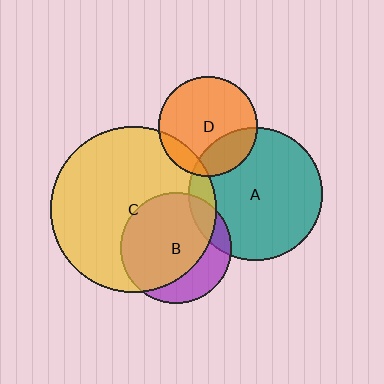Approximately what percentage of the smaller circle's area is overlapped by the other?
Approximately 15%.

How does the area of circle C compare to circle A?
Approximately 1.6 times.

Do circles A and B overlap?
Yes.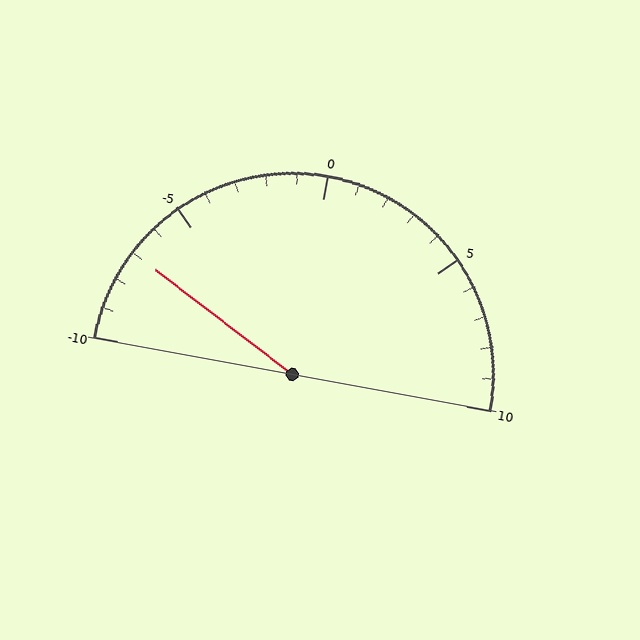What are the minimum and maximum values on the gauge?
The gauge ranges from -10 to 10.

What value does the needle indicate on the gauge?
The needle indicates approximately -7.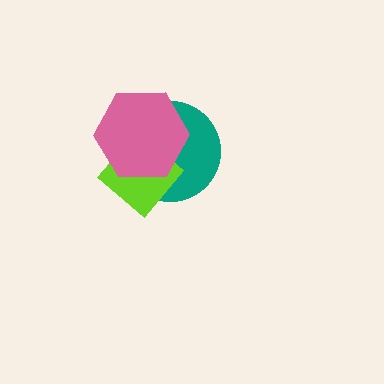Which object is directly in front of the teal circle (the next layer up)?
The lime diamond is directly in front of the teal circle.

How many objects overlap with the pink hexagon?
2 objects overlap with the pink hexagon.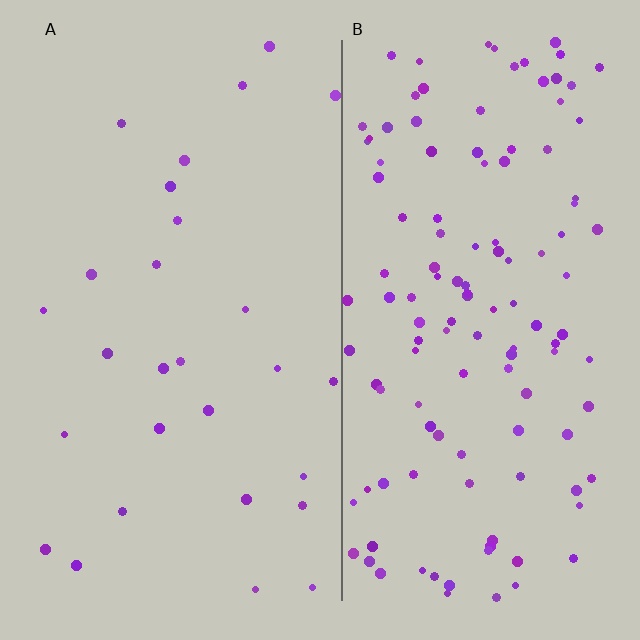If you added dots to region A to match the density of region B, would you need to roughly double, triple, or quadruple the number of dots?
Approximately quadruple.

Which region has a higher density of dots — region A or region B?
B (the right).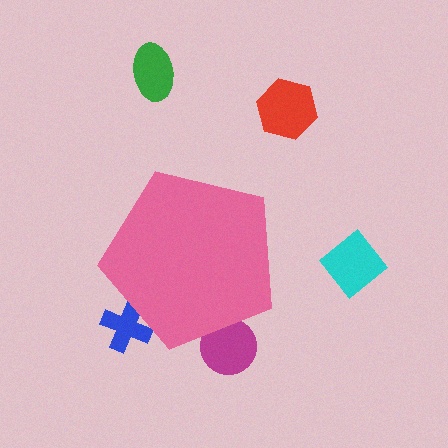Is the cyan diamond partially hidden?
No, the cyan diamond is fully visible.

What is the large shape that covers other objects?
A pink pentagon.